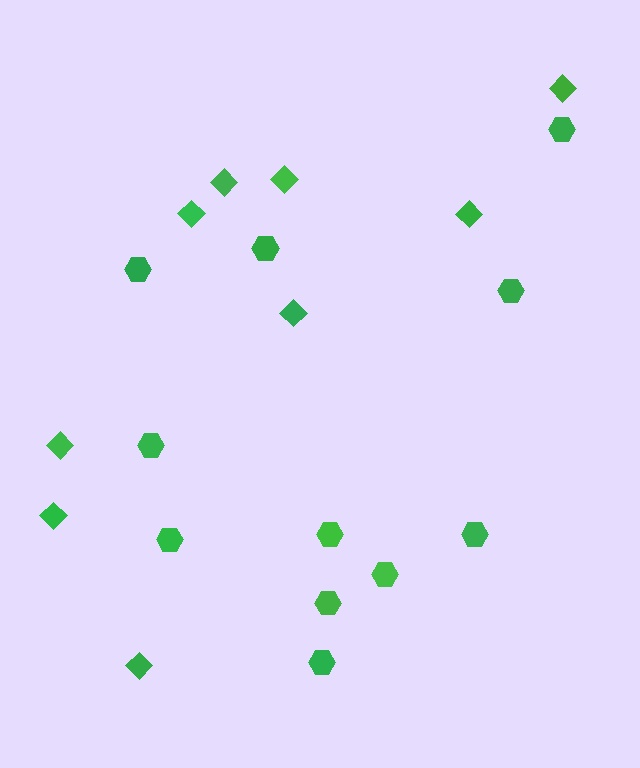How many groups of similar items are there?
There are 2 groups: one group of diamonds (9) and one group of hexagons (11).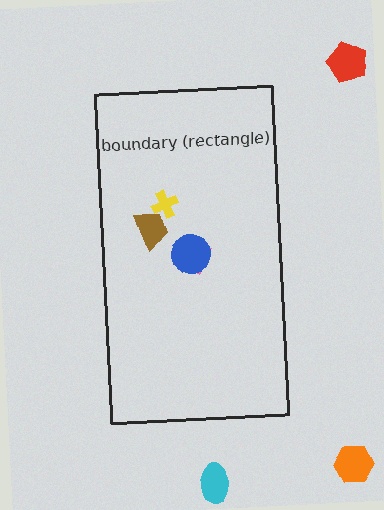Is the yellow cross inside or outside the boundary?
Inside.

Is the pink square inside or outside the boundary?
Inside.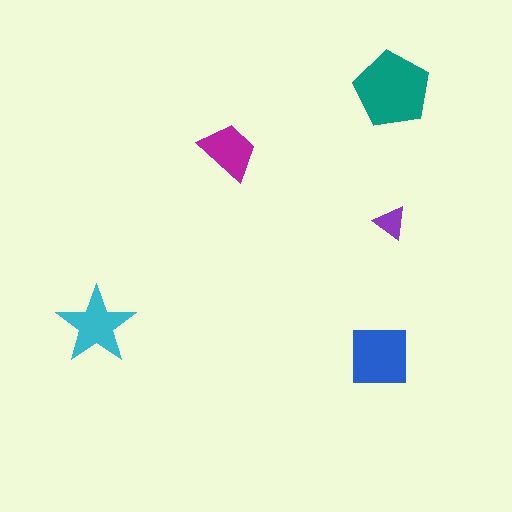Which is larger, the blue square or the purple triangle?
The blue square.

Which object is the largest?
The teal pentagon.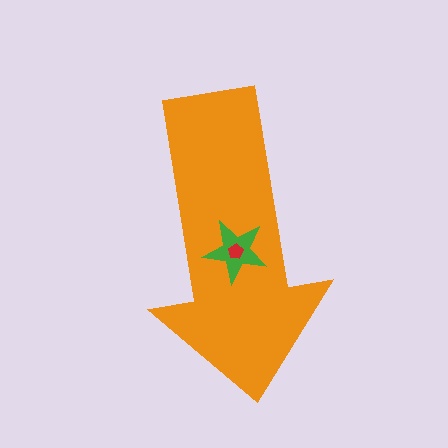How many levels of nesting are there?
3.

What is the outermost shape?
The orange arrow.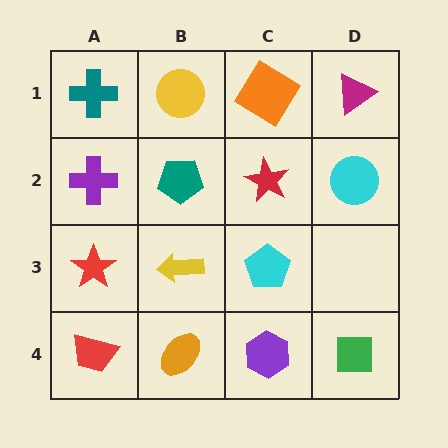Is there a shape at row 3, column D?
No, that cell is empty.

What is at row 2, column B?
A teal pentagon.